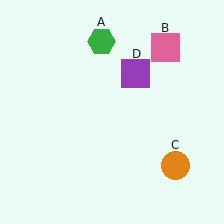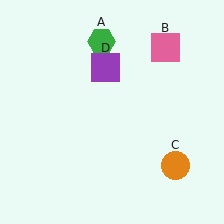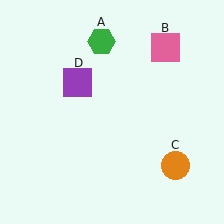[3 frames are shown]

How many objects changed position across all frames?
1 object changed position: purple square (object D).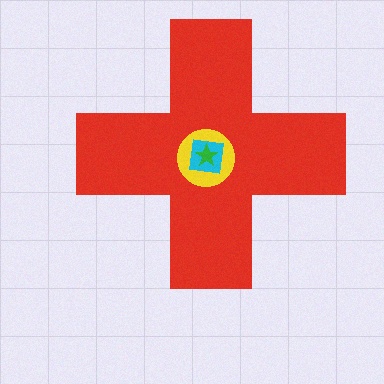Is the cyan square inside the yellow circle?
Yes.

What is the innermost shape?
The green star.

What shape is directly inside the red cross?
The yellow circle.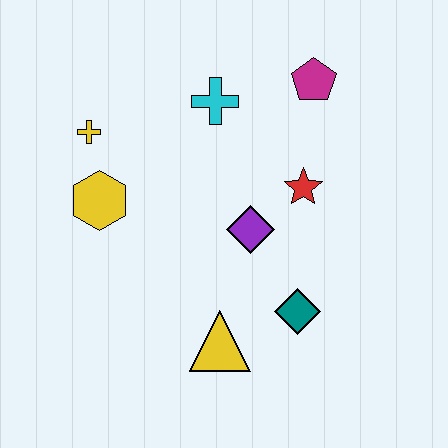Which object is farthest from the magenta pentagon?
The yellow triangle is farthest from the magenta pentagon.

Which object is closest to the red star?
The purple diamond is closest to the red star.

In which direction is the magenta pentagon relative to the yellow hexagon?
The magenta pentagon is to the right of the yellow hexagon.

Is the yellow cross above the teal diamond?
Yes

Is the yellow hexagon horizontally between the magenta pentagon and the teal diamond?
No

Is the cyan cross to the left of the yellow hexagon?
No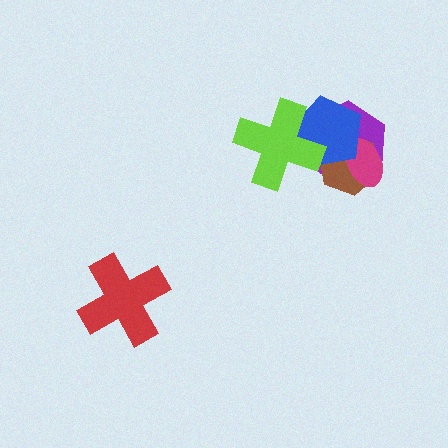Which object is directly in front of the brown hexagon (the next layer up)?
The magenta ellipse is directly in front of the brown hexagon.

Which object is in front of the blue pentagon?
The lime cross is in front of the blue pentagon.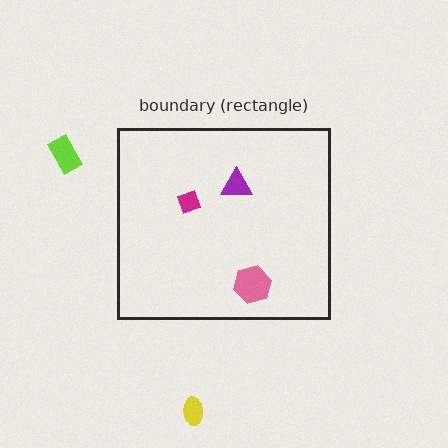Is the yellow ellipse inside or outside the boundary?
Outside.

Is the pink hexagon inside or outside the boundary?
Inside.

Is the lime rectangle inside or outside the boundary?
Outside.